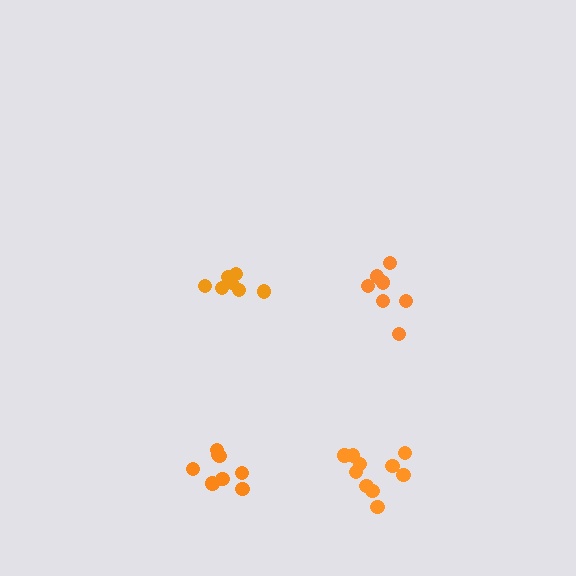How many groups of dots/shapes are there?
There are 4 groups.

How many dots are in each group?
Group 1: 8 dots, Group 2: 7 dots, Group 3: 10 dots, Group 4: 7 dots (32 total).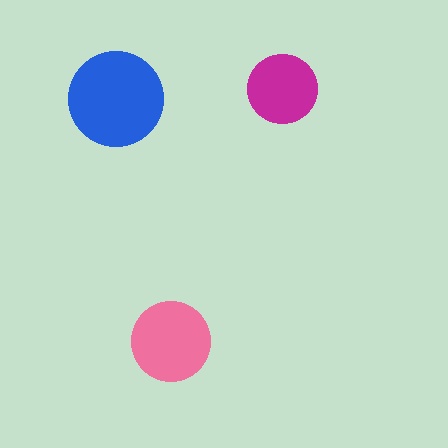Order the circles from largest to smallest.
the blue one, the pink one, the magenta one.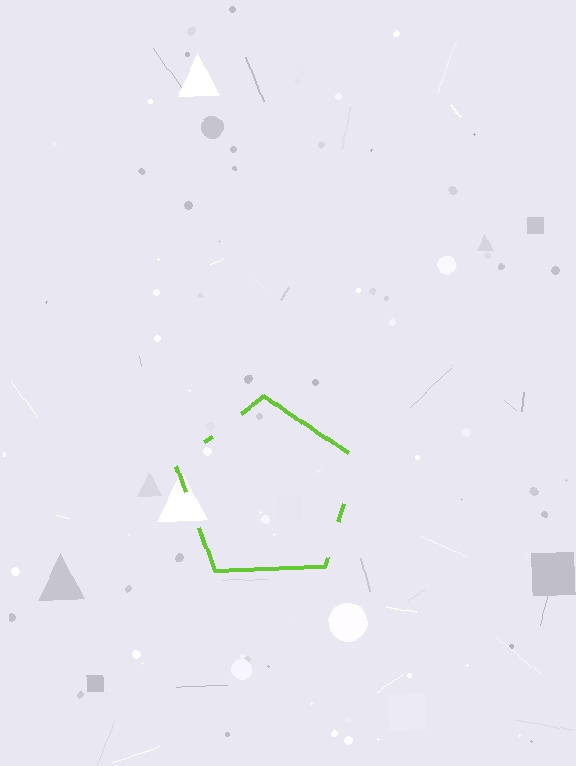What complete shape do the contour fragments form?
The contour fragments form a pentagon.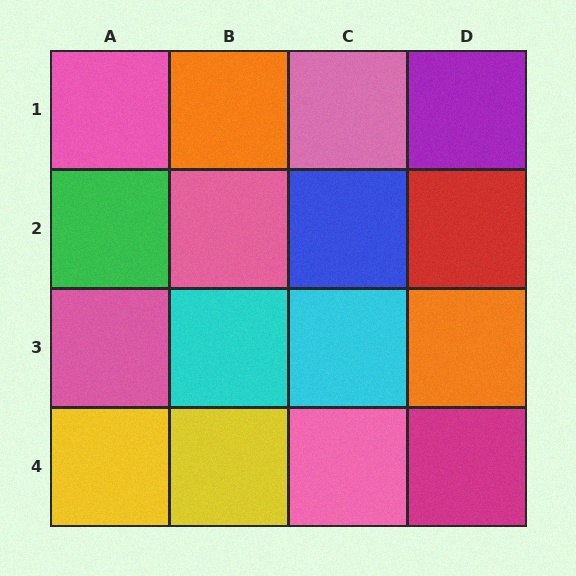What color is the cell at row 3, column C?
Cyan.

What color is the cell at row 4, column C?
Pink.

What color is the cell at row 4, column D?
Magenta.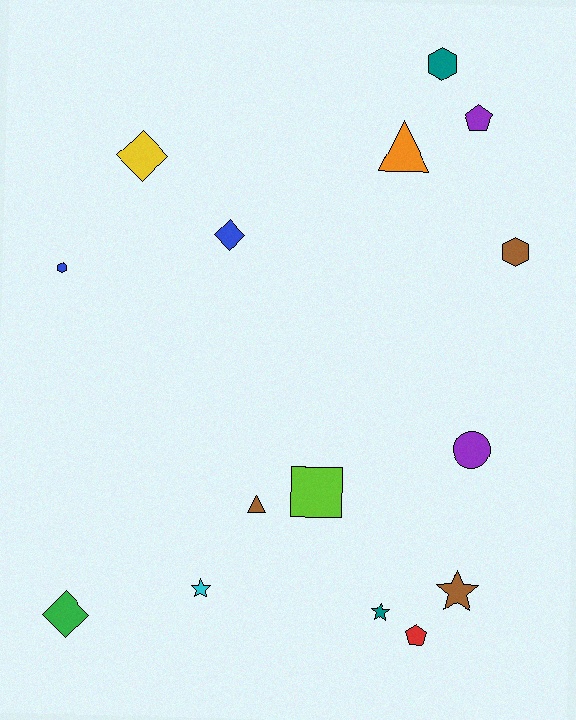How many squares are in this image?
There is 1 square.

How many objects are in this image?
There are 15 objects.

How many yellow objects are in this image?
There is 1 yellow object.